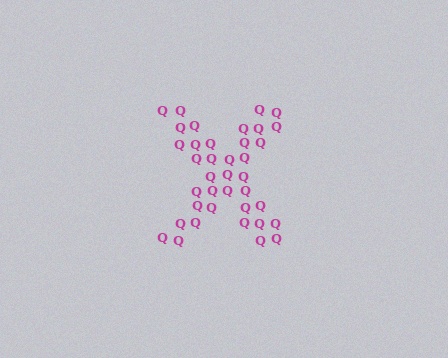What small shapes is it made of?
It is made of small letter Q's.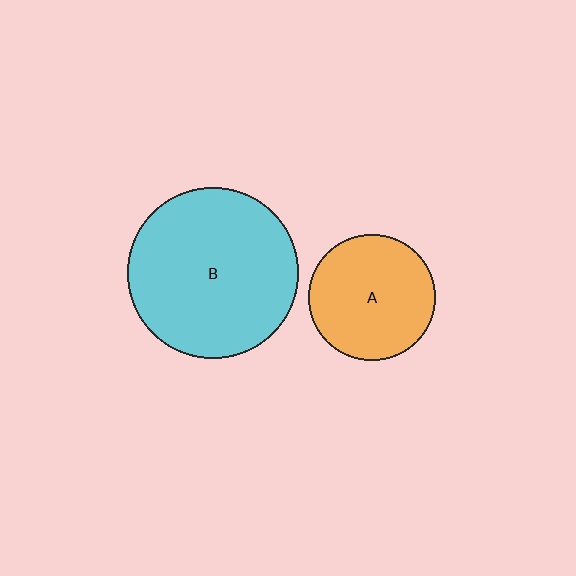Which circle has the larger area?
Circle B (cyan).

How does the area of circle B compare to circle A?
Approximately 1.8 times.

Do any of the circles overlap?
No, none of the circles overlap.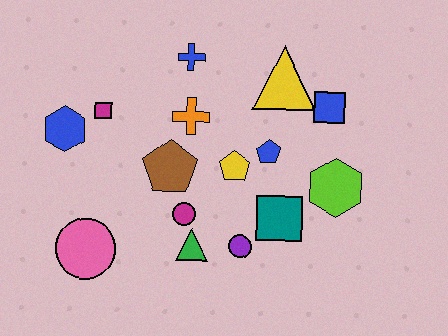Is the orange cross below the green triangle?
No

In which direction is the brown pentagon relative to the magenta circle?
The brown pentagon is above the magenta circle.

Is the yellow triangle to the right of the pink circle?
Yes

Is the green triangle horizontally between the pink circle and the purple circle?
Yes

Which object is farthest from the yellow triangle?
The pink circle is farthest from the yellow triangle.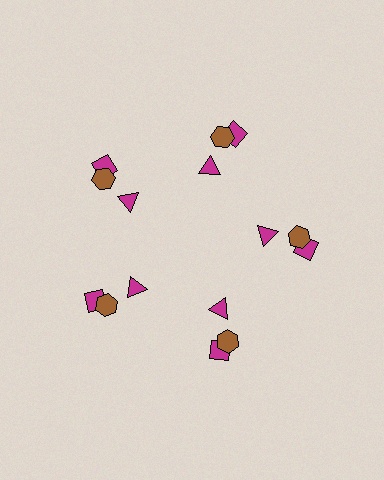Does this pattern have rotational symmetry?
Yes, this pattern has 5-fold rotational symmetry. It looks the same after rotating 72 degrees around the center.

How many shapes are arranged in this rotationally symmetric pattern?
There are 15 shapes, arranged in 5 groups of 3.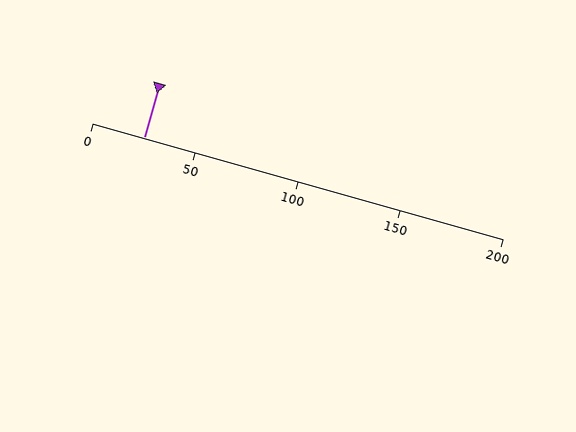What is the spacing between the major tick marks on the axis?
The major ticks are spaced 50 apart.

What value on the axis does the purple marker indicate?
The marker indicates approximately 25.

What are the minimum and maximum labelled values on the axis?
The axis runs from 0 to 200.